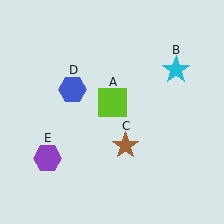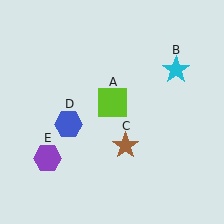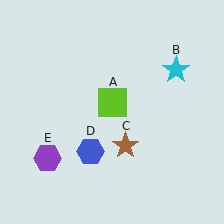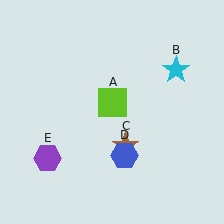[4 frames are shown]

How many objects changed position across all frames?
1 object changed position: blue hexagon (object D).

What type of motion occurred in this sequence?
The blue hexagon (object D) rotated counterclockwise around the center of the scene.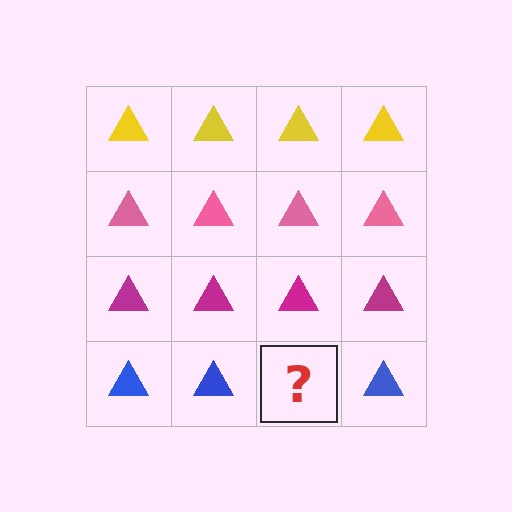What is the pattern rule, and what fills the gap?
The rule is that each row has a consistent color. The gap should be filled with a blue triangle.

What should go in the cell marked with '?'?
The missing cell should contain a blue triangle.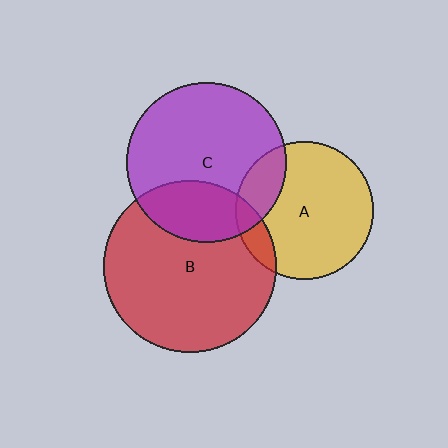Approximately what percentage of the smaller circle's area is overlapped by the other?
Approximately 25%.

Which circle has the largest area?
Circle B (red).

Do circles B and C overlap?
Yes.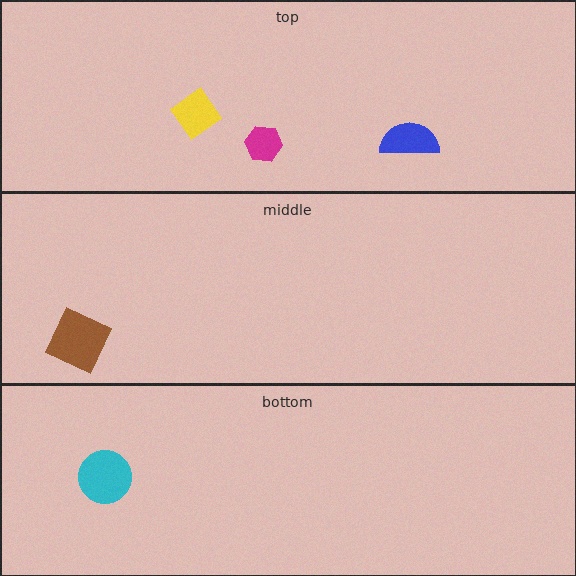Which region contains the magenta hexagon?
The top region.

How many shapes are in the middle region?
1.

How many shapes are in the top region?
3.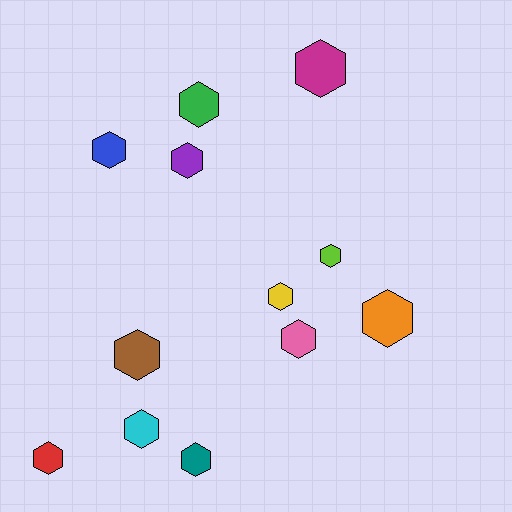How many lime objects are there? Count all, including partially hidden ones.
There is 1 lime object.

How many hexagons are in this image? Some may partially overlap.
There are 12 hexagons.